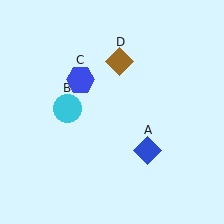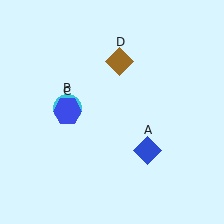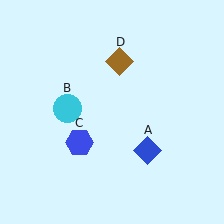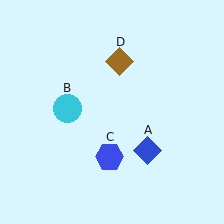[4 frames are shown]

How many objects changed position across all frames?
1 object changed position: blue hexagon (object C).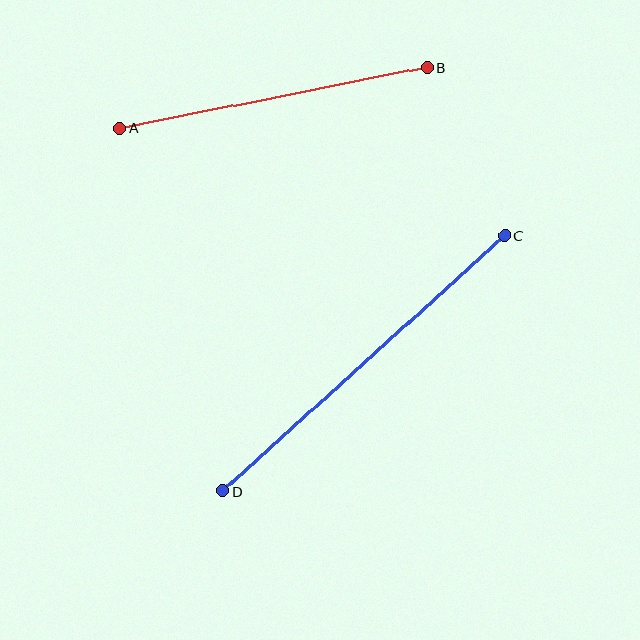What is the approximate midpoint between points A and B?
The midpoint is at approximately (274, 98) pixels.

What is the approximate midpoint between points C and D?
The midpoint is at approximately (364, 363) pixels.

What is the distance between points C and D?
The distance is approximately 380 pixels.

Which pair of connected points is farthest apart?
Points C and D are farthest apart.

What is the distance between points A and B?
The distance is approximately 314 pixels.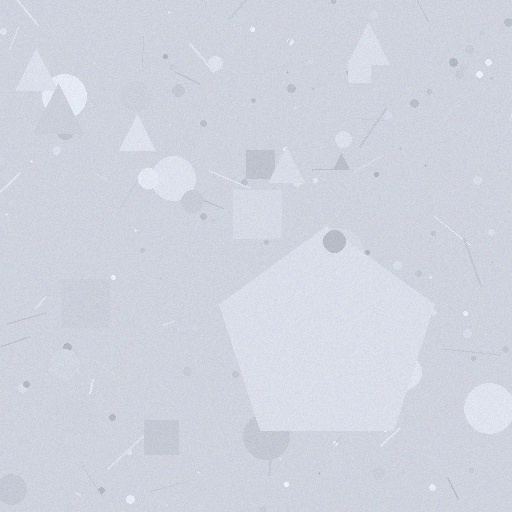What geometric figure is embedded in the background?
A pentagon is embedded in the background.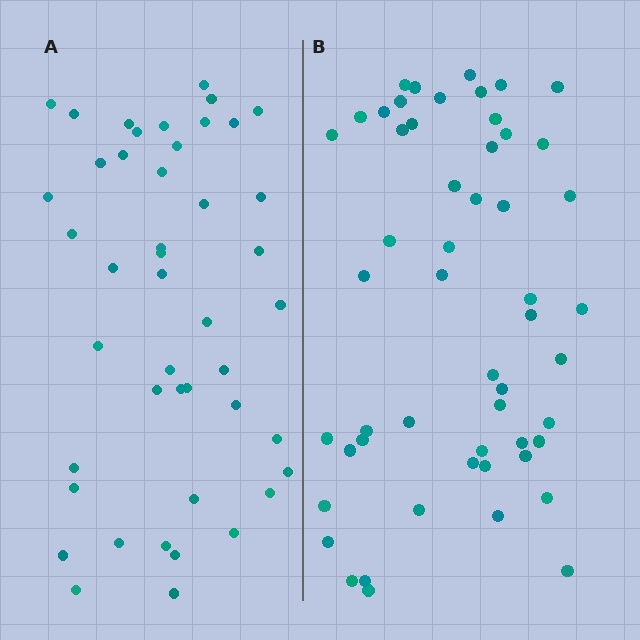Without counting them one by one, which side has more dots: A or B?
Region B (the right region) has more dots.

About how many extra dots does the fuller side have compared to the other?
Region B has roughly 8 or so more dots than region A.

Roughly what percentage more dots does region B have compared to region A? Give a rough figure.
About 20% more.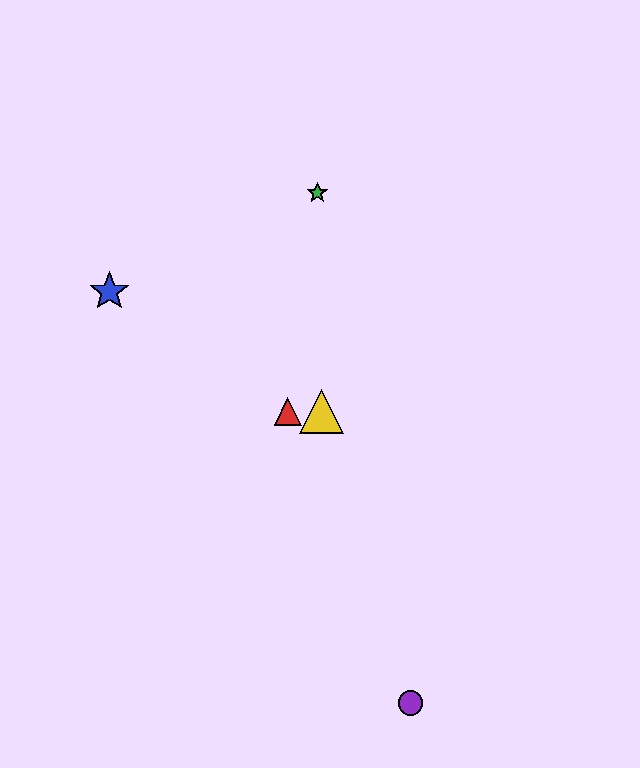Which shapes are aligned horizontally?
The red triangle, the yellow triangle are aligned horizontally.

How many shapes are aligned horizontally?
2 shapes (the red triangle, the yellow triangle) are aligned horizontally.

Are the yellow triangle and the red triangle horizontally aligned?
Yes, both are at y≈411.